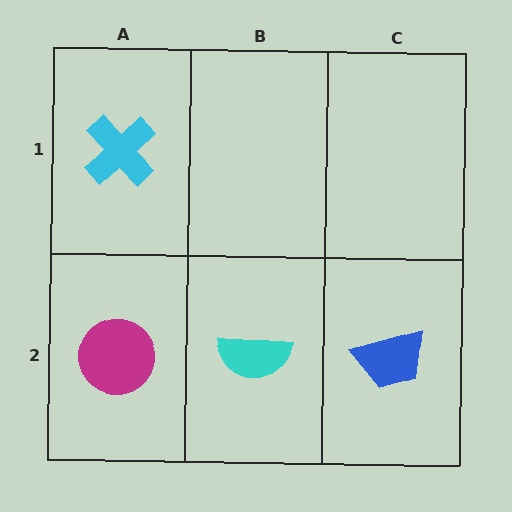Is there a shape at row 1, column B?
No, that cell is empty.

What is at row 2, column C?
A blue trapezoid.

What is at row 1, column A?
A cyan cross.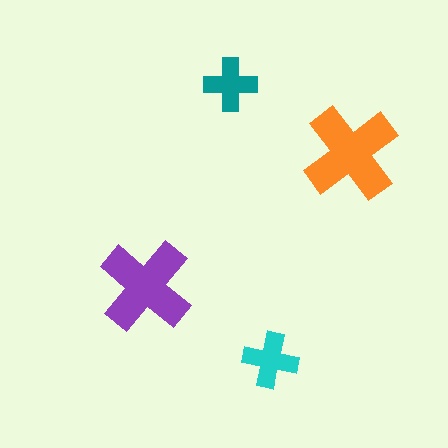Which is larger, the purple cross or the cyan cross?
The purple one.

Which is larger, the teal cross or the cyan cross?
The cyan one.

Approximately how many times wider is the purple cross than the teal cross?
About 2 times wider.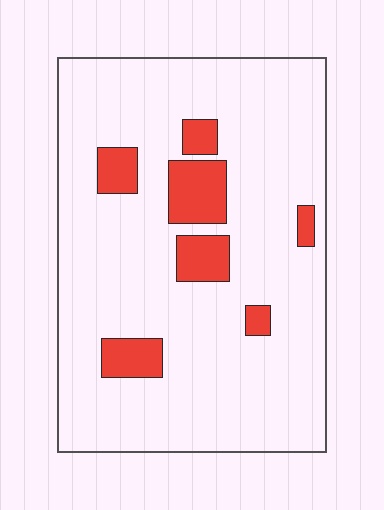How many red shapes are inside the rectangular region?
7.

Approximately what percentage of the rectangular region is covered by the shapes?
Approximately 15%.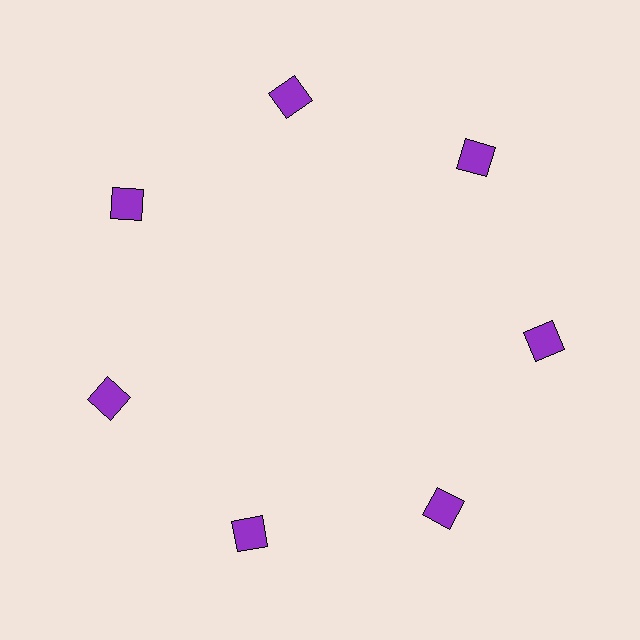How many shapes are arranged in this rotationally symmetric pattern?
There are 7 shapes, arranged in 7 groups of 1.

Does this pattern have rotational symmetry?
Yes, this pattern has 7-fold rotational symmetry. It looks the same after rotating 51 degrees around the center.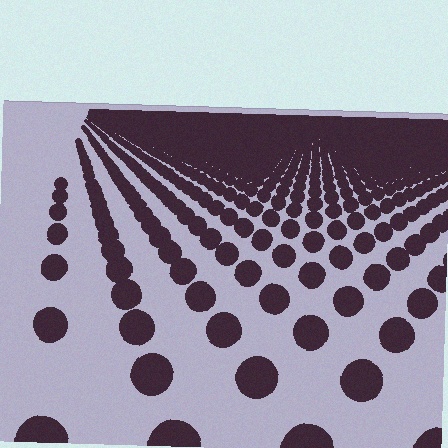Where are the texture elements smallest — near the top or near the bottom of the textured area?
Near the top.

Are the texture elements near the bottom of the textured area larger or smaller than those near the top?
Larger. Near the bottom, elements are closer to the viewer and appear at a bigger on-screen size.